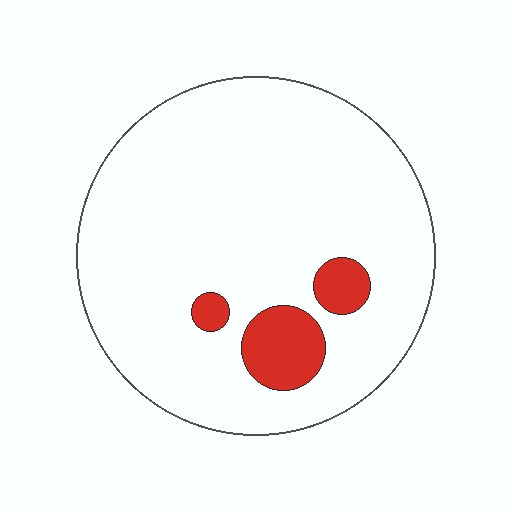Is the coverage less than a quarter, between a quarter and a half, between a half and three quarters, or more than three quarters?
Less than a quarter.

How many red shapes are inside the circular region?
3.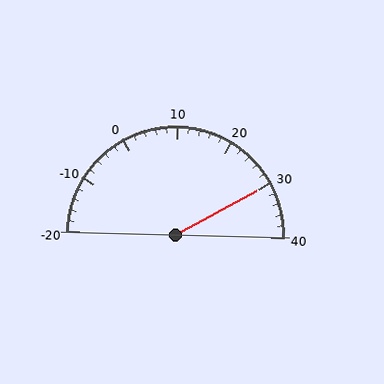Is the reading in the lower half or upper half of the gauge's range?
The reading is in the upper half of the range (-20 to 40).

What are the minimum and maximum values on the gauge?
The gauge ranges from -20 to 40.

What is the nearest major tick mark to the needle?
The nearest major tick mark is 30.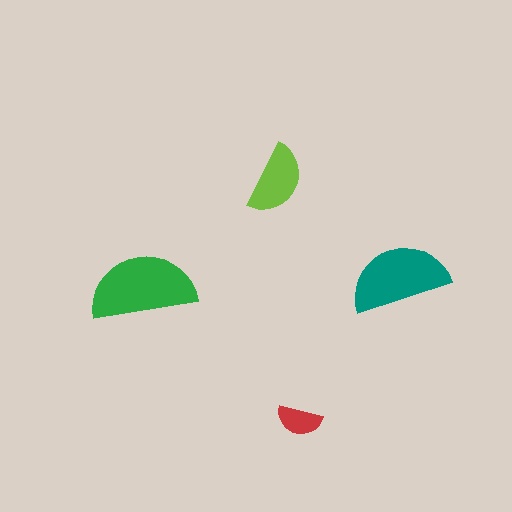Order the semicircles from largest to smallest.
the green one, the teal one, the lime one, the red one.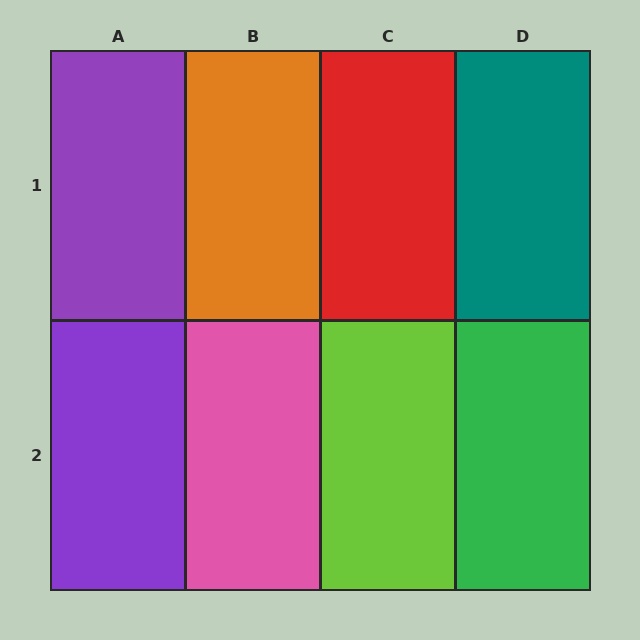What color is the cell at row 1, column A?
Purple.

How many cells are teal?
1 cell is teal.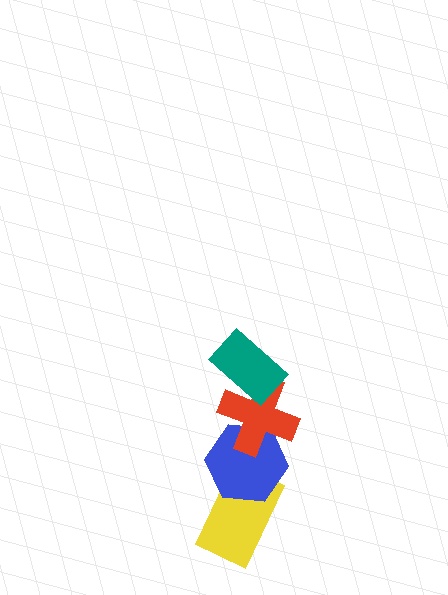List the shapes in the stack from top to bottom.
From top to bottom: the teal rectangle, the red cross, the blue hexagon, the yellow rectangle.